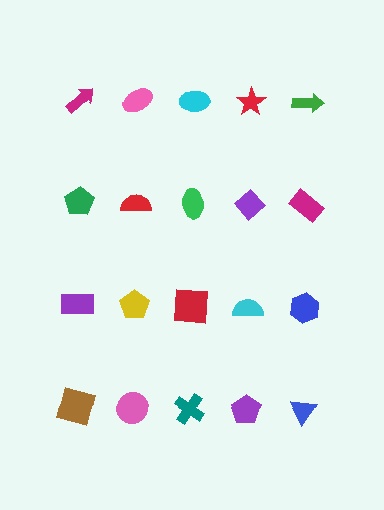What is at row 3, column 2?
A yellow pentagon.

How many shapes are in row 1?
5 shapes.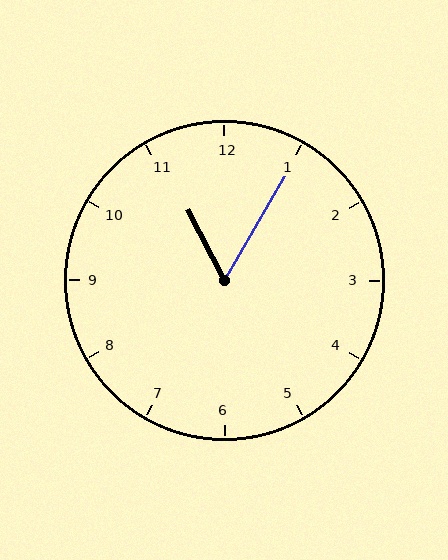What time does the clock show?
11:05.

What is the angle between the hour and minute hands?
Approximately 58 degrees.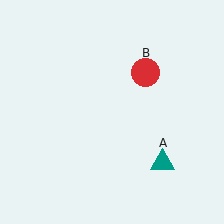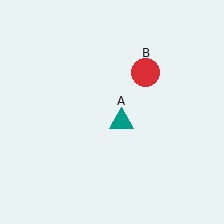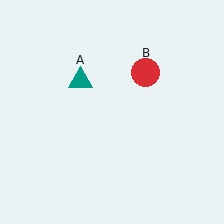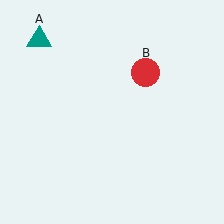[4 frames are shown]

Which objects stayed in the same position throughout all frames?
Red circle (object B) remained stationary.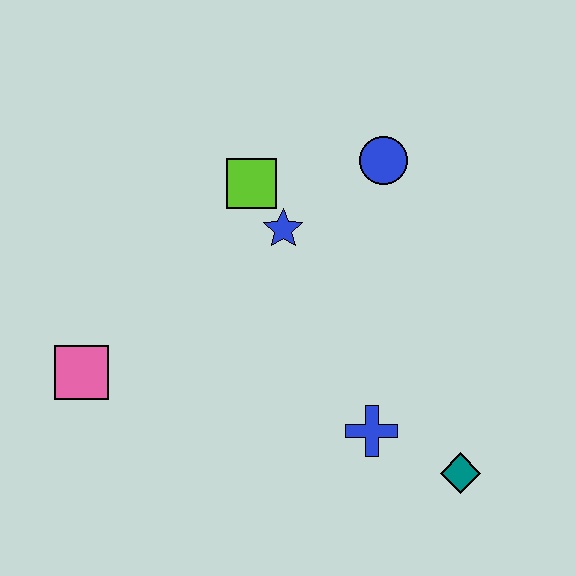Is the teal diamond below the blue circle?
Yes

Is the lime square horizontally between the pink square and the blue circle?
Yes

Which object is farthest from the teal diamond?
The pink square is farthest from the teal diamond.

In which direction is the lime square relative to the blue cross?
The lime square is above the blue cross.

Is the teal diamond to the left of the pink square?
No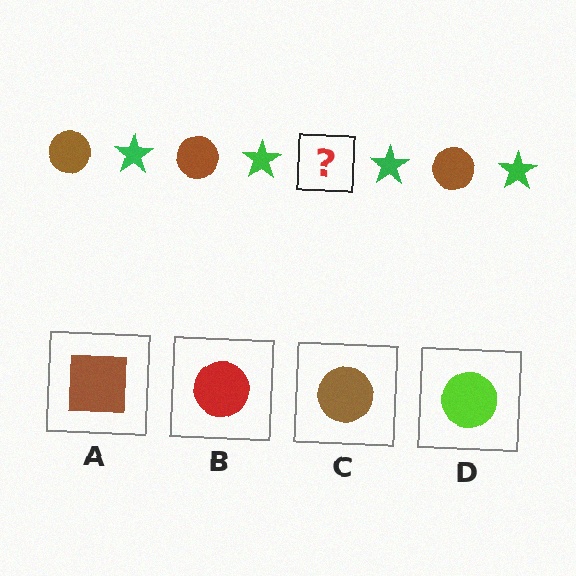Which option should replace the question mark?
Option C.